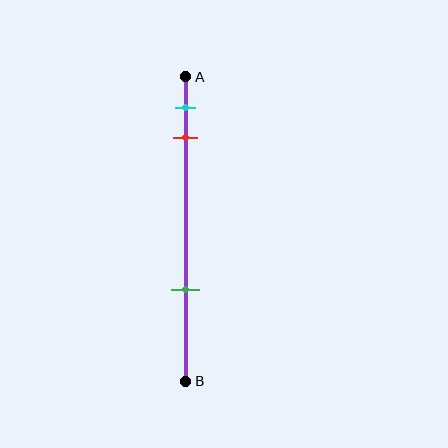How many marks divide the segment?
There are 3 marks dividing the segment.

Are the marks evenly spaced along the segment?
No, the marks are not evenly spaced.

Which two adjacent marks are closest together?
The cyan and red marks are the closest adjacent pair.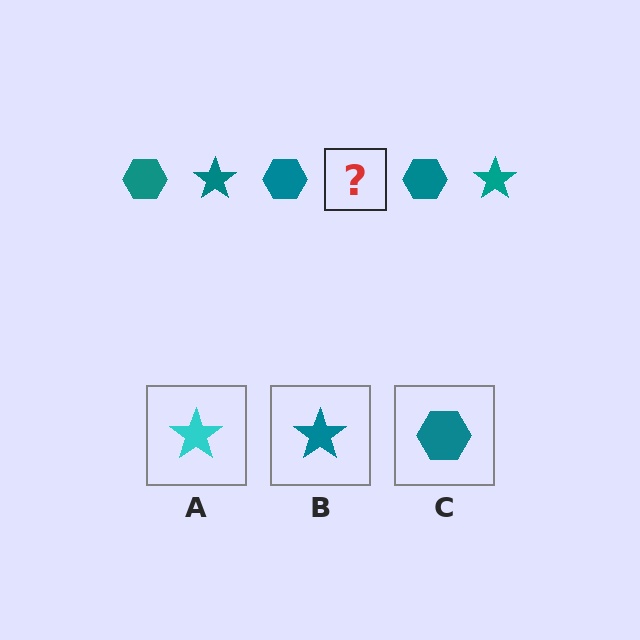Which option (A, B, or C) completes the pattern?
B.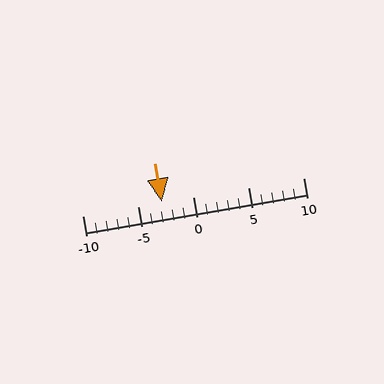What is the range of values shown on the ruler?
The ruler shows values from -10 to 10.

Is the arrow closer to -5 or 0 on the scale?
The arrow is closer to -5.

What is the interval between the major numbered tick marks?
The major tick marks are spaced 5 units apart.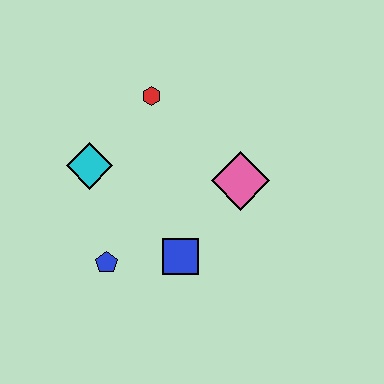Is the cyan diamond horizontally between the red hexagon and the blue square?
No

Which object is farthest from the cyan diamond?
The pink diamond is farthest from the cyan diamond.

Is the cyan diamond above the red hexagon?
No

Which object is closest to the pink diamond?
The blue square is closest to the pink diamond.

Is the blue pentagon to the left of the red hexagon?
Yes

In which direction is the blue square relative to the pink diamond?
The blue square is below the pink diamond.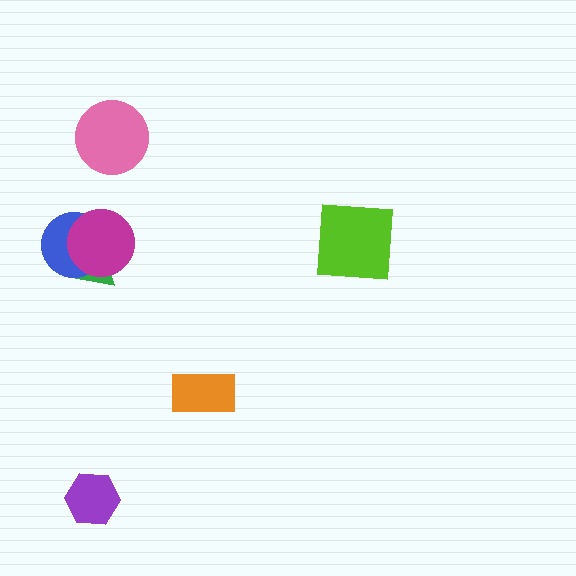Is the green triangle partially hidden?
Yes, it is partially covered by another shape.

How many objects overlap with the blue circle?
2 objects overlap with the blue circle.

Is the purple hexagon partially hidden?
No, no other shape covers it.